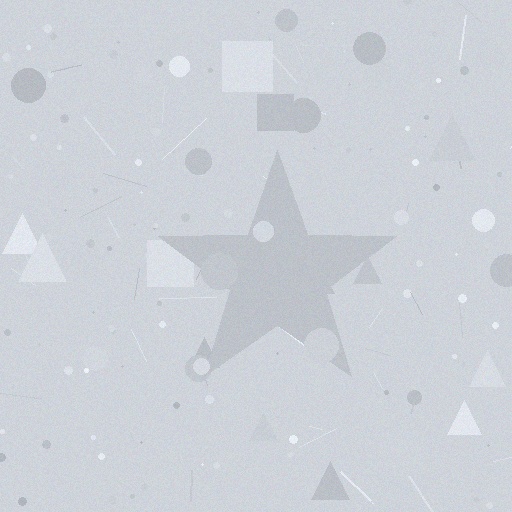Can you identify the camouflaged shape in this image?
The camouflaged shape is a star.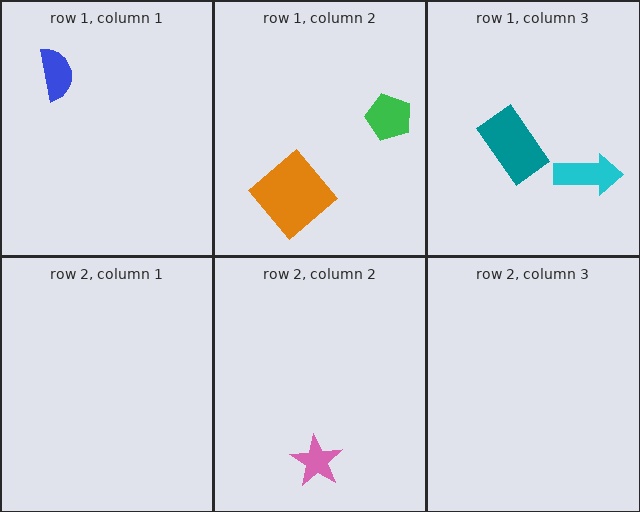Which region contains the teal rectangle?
The row 1, column 3 region.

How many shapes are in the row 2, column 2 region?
1.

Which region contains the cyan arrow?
The row 1, column 3 region.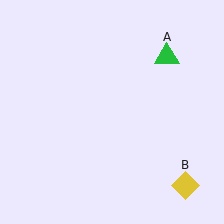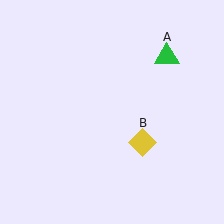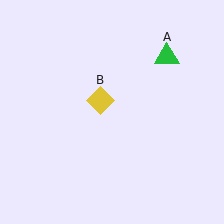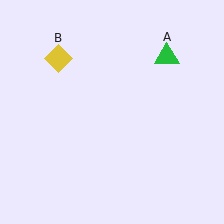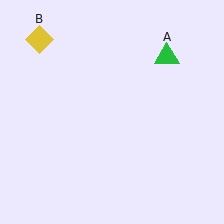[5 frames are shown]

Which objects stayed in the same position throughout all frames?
Green triangle (object A) remained stationary.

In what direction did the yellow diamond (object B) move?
The yellow diamond (object B) moved up and to the left.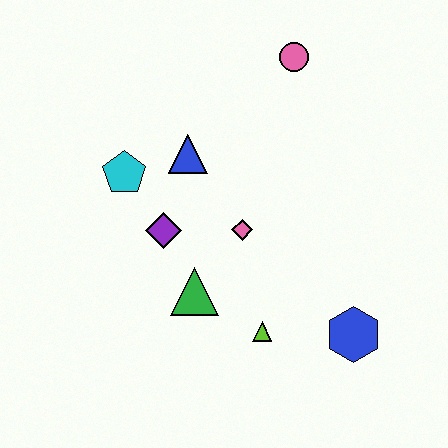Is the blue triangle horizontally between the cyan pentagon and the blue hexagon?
Yes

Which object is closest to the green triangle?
The purple diamond is closest to the green triangle.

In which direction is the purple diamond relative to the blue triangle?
The purple diamond is below the blue triangle.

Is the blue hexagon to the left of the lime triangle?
No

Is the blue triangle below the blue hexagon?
No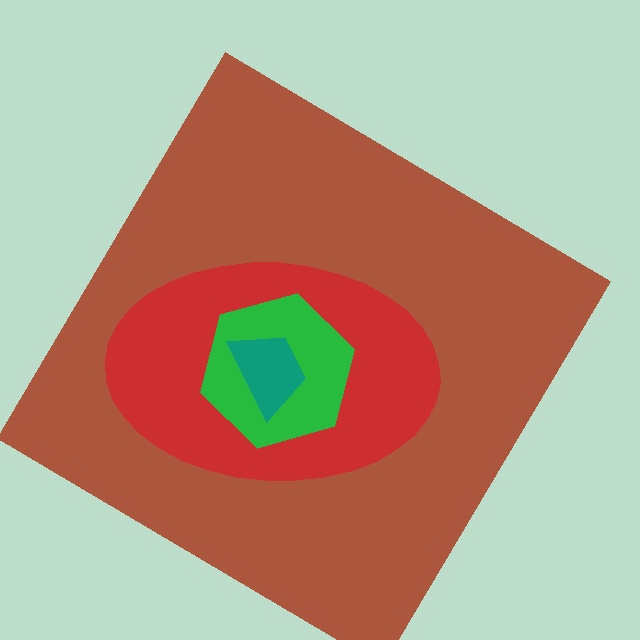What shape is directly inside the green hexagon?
The teal trapezoid.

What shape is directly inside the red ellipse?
The green hexagon.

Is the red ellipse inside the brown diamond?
Yes.